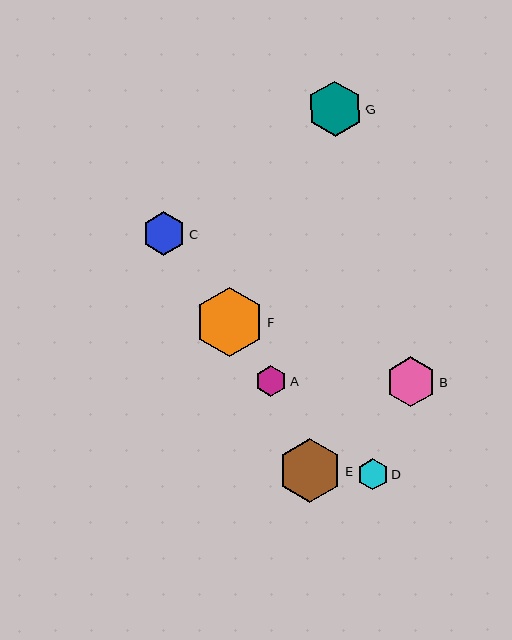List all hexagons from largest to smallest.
From largest to smallest: F, E, G, B, C, A, D.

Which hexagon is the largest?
Hexagon F is the largest with a size of approximately 69 pixels.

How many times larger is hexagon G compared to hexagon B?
Hexagon G is approximately 1.1 times the size of hexagon B.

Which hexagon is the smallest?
Hexagon D is the smallest with a size of approximately 31 pixels.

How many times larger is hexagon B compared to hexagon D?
Hexagon B is approximately 1.6 times the size of hexagon D.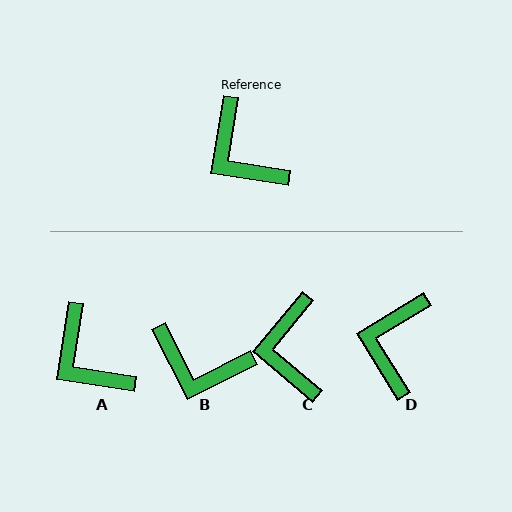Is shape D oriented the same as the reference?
No, it is off by about 50 degrees.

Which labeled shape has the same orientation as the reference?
A.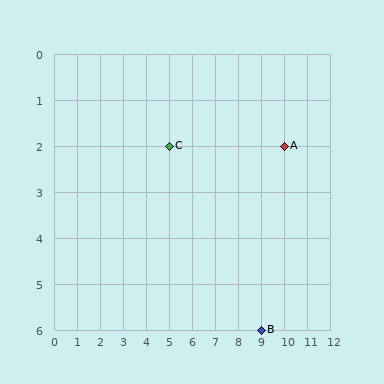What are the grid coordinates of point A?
Point A is at grid coordinates (10, 2).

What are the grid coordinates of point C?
Point C is at grid coordinates (5, 2).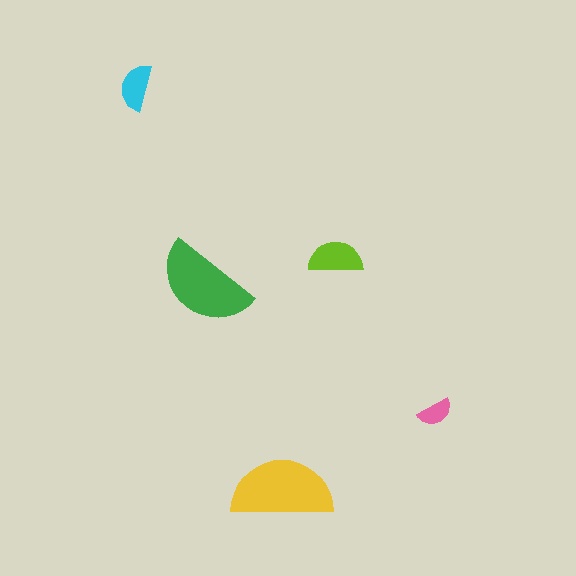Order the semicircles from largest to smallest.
the yellow one, the green one, the lime one, the cyan one, the pink one.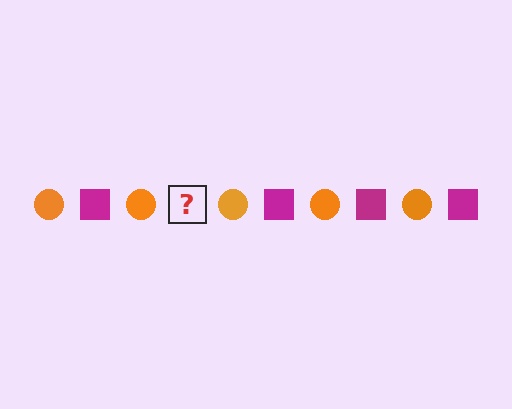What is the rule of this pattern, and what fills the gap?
The rule is that the pattern alternates between orange circle and magenta square. The gap should be filled with a magenta square.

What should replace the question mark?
The question mark should be replaced with a magenta square.